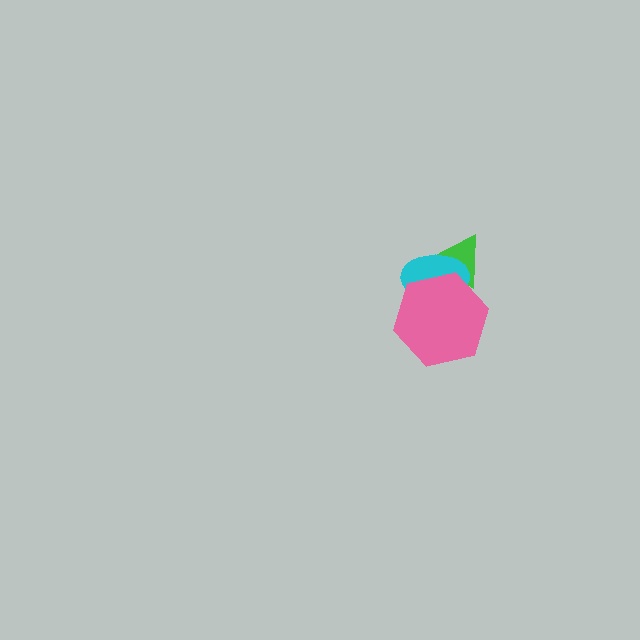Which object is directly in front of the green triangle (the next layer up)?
The cyan ellipse is directly in front of the green triangle.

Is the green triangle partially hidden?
Yes, it is partially covered by another shape.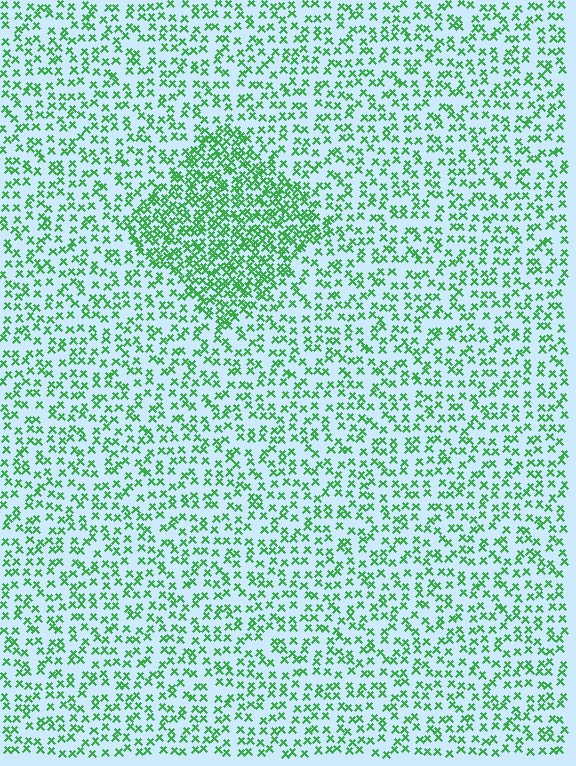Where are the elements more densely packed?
The elements are more densely packed inside the diamond boundary.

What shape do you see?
I see a diamond.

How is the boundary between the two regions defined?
The boundary is defined by a change in element density (approximately 2.1x ratio). All elements are the same color, size, and shape.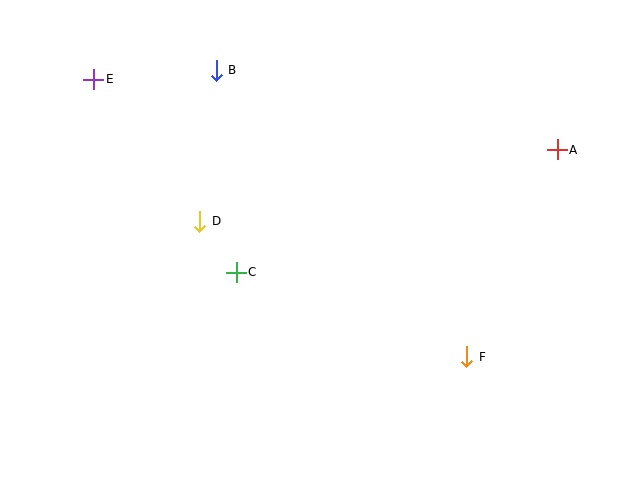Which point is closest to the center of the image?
Point C at (236, 272) is closest to the center.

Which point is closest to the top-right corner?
Point A is closest to the top-right corner.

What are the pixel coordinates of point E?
Point E is at (94, 79).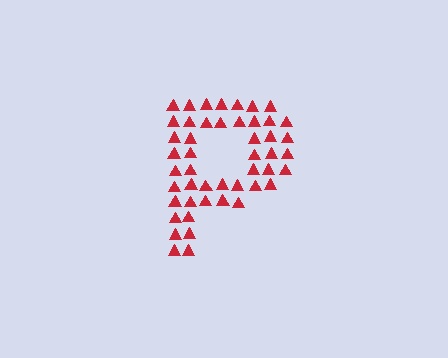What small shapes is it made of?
It is made of small triangles.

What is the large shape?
The large shape is the letter P.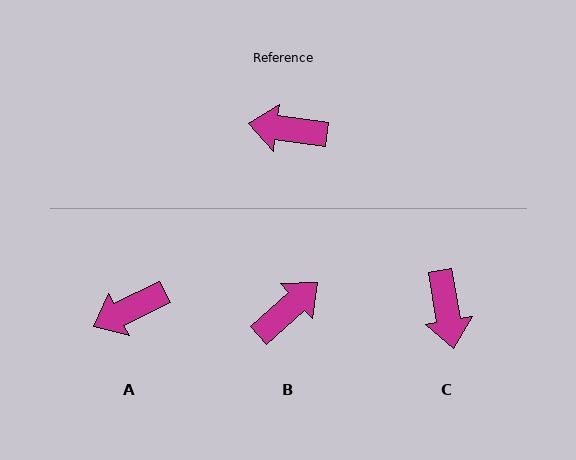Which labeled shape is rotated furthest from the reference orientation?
B, about 131 degrees away.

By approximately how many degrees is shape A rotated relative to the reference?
Approximately 33 degrees counter-clockwise.